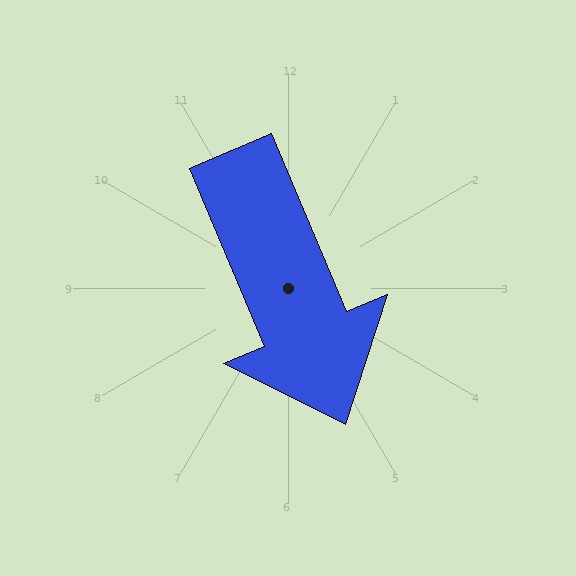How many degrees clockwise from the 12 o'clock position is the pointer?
Approximately 157 degrees.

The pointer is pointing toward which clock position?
Roughly 5 o'clock.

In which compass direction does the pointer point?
Southeast.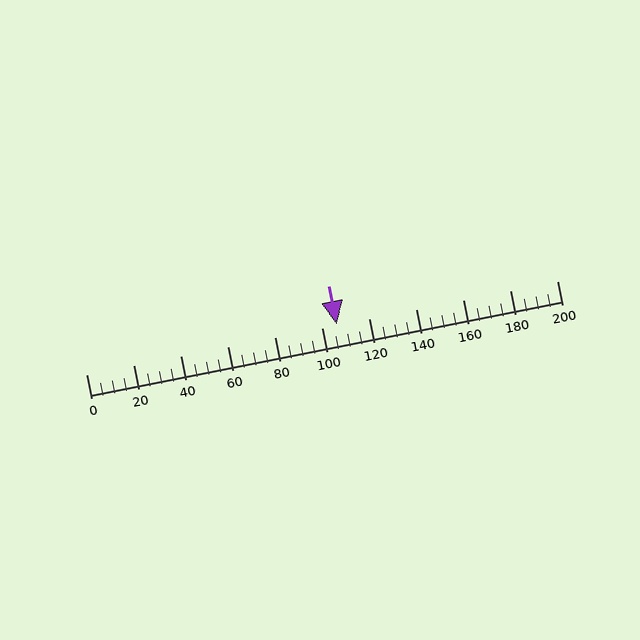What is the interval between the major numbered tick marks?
The major tick marks are spaced 20 units apart.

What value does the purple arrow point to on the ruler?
The purple arrow points to approximately 106.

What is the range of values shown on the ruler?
The ruler shows values from 0 to 200.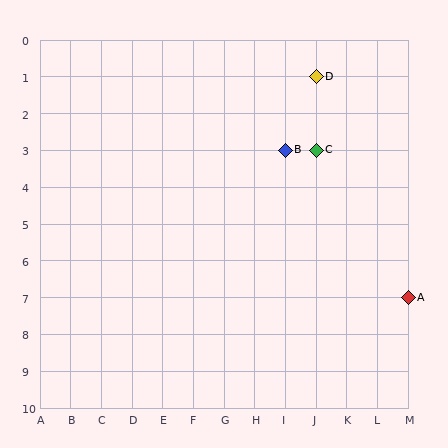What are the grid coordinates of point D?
Point D is at grid coordinates (J, 1).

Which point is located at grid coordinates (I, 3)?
Point B is at (I, 3).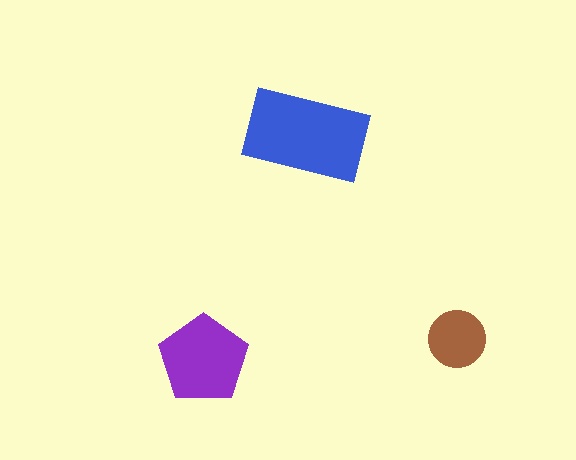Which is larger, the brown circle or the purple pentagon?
The purple pentagon.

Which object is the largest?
The blue rectangle.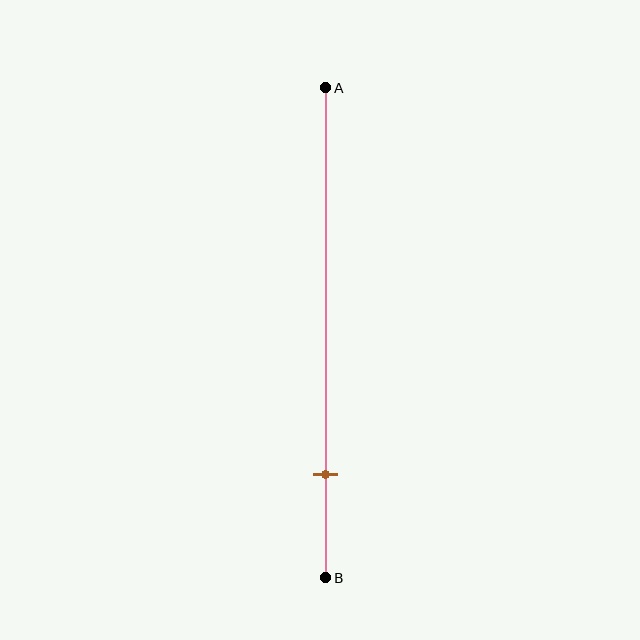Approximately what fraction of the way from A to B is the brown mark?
The brown mark is approximately 80% of the way from A to B.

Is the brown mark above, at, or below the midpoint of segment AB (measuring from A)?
The brown mark is below the midpoint of segment AB.